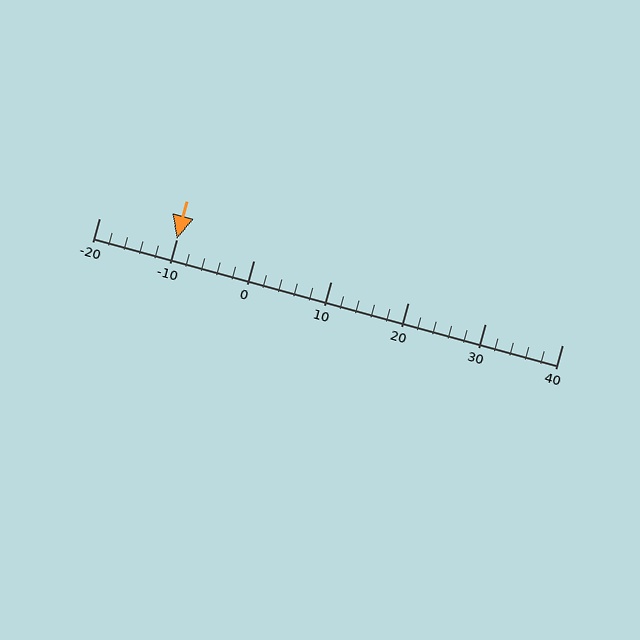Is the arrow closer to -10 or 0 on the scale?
The arrow is closer to -10.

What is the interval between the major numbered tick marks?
The major tick marks are spaced 10 units apart.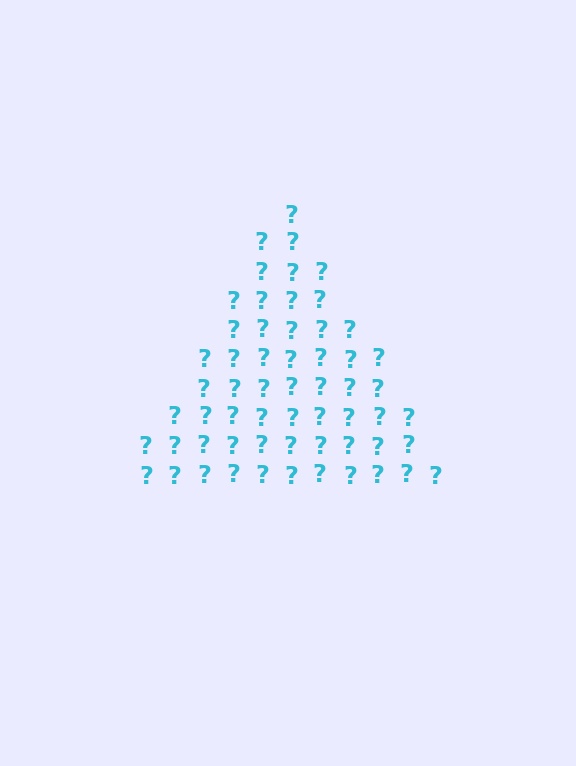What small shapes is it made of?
It is made of small question marks.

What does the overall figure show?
The overall figure shows a triangle.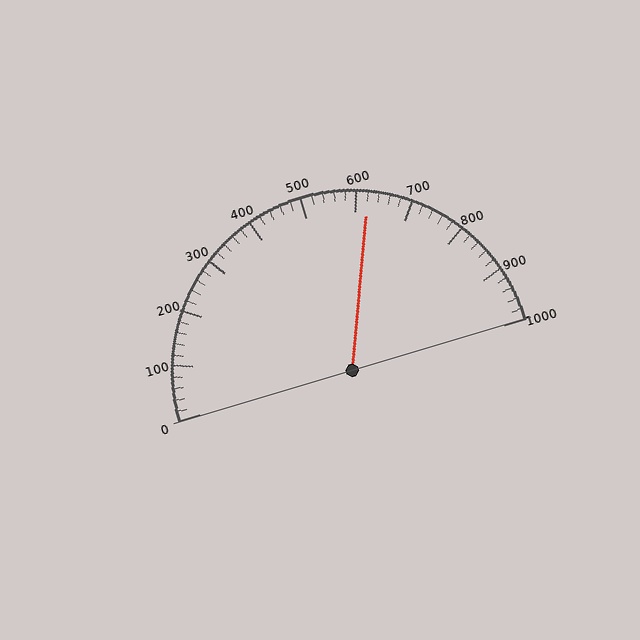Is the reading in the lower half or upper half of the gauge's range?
The reading is in the upper half of the range (0 to 1000).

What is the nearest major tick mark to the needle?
The nearest major tick mark is 600.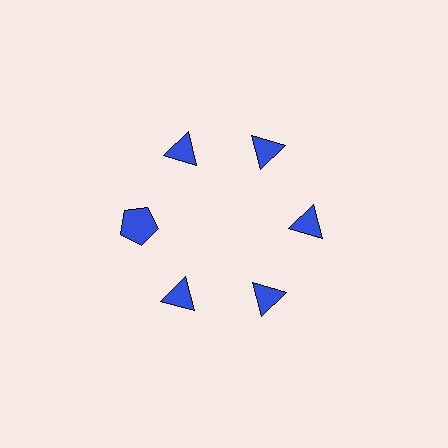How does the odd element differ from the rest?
It has a different shape: pentagon instead of triangle.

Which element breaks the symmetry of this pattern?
The blue pentagon at roughly the 9 o'clock position breaks the symmetry. All other shapes are blue triangles.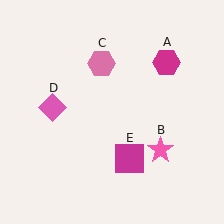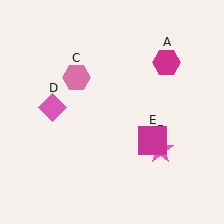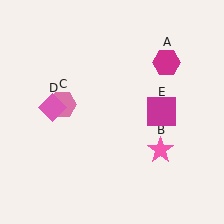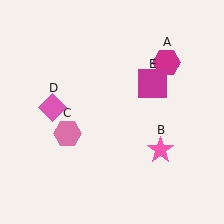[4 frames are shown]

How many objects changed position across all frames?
2 objects changed position: pink hexagon (object C), magenta square (object E).